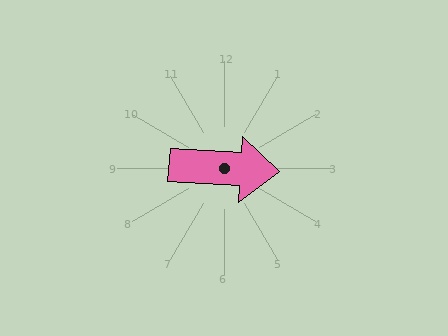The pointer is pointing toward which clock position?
Roughly 3 o'clock.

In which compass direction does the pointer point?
East.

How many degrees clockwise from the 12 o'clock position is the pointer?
Approximately 94 degrees.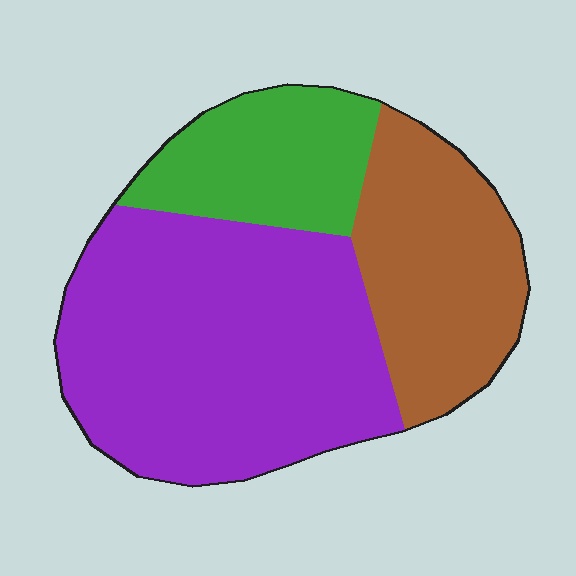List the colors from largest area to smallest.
From largest to smallest: purple, brown, green.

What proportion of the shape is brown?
Brown covers around 25% of the shape.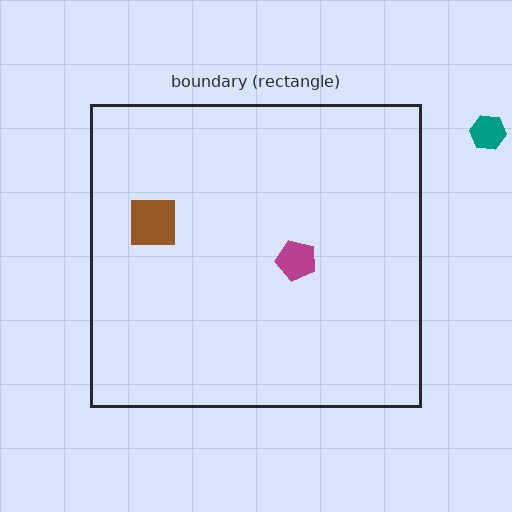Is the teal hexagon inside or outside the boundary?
Outside.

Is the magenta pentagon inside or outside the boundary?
Inside.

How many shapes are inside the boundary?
2 inside, 1 outside.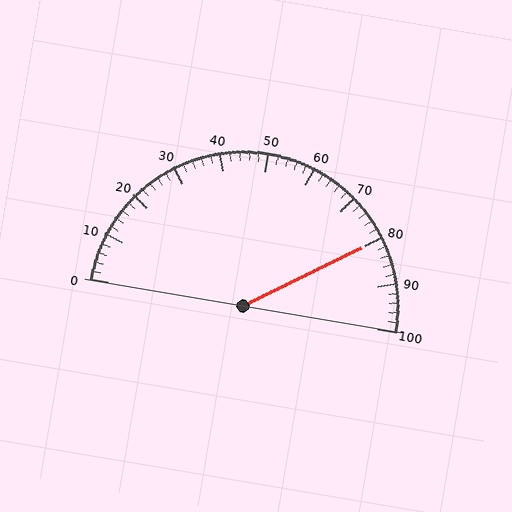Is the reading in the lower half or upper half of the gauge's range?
The reading is in the upper half of the range (0 to 100).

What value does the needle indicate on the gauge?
The needle indicates approximately 80.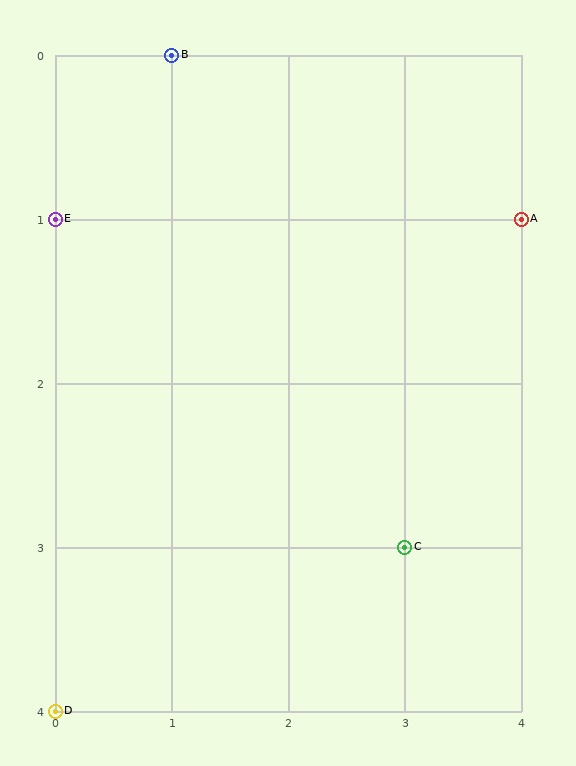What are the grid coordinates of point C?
Point C is at grid coordinates (3, 3).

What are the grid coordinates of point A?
Point A is at grid coordinates (4, 1).